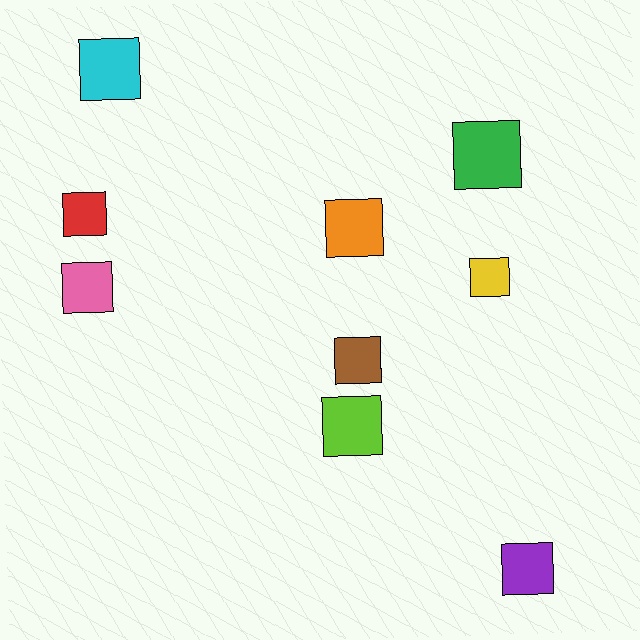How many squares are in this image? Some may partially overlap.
There are 9 squares.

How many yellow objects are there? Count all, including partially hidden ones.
There is 1 yellow object.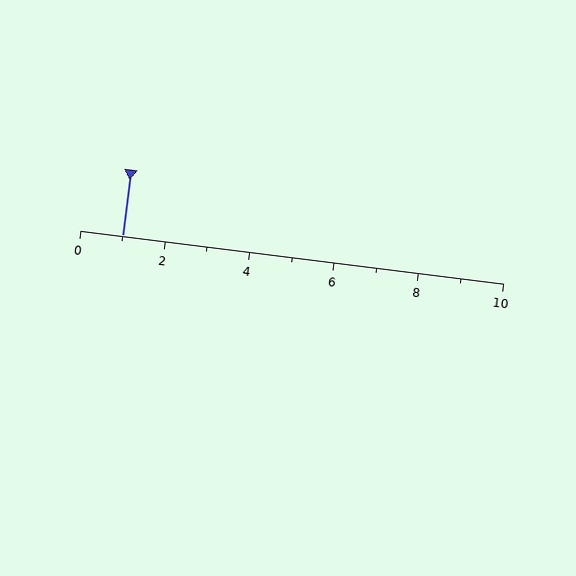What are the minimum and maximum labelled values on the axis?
The axis runs from 0 to 10.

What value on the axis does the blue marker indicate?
The marker indicates approximately 1.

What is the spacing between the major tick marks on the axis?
The major ticks are spaced 2 apart.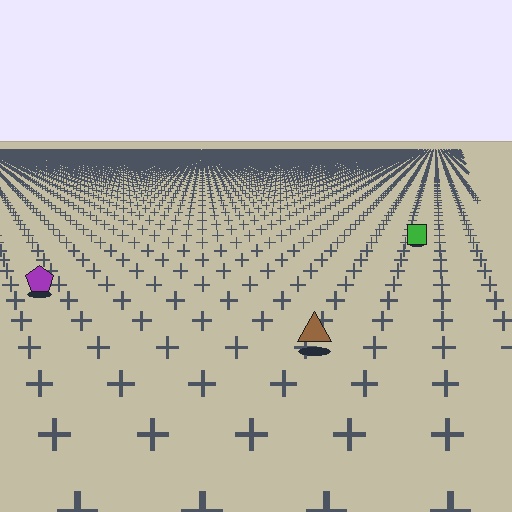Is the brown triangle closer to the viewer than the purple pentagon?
Yes. The brown triangle is closer — you can tell from the texture gradient: the ground texture is coarser near it.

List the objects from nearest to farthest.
From nearest to farthest: the brown triangle, the purple pentagon, the green square.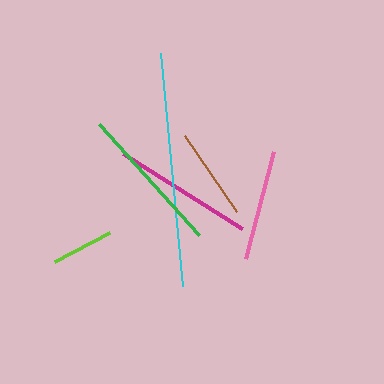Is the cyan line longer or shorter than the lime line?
The cyan line is longer than the lime line.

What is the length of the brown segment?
The brown segment is approximately 91 pixels long.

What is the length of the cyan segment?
The cyan segment is approximately 234 pixels long.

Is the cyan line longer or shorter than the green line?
The cyan line is longer than the green line.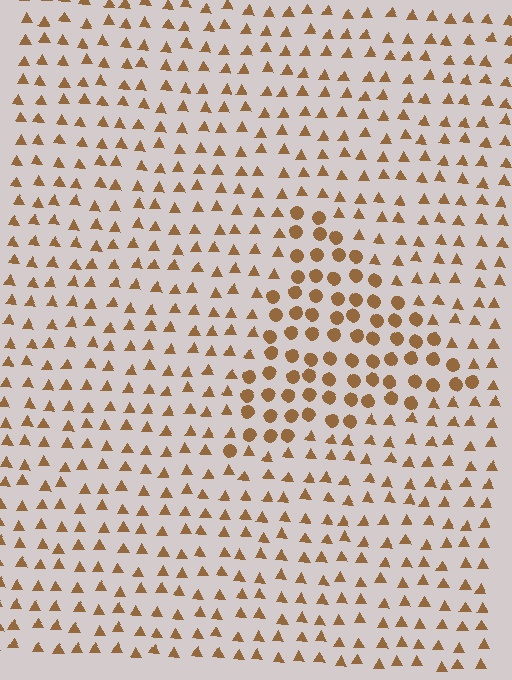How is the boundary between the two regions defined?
The boundary is defined by a change in element shape: circles inside vs. triangles outside. All elements share the same color and spacing.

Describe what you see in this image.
The image is filled with small brown elements arranged in a uniform grid. A triangle-shaped region contains circles, while the surrounding area contains triangles. The boundary is defined purely by the change in element shape.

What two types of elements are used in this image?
The image uses circles inside the triangle region and triangles outside it.